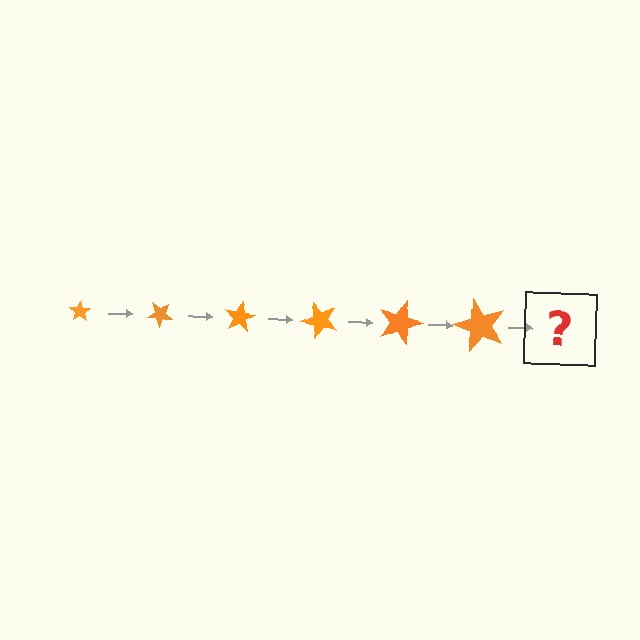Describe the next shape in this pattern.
It should be a star, larger than the previous one and rotated 240 degrees from the start.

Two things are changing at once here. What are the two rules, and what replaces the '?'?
The two rules are that the star grows larger each step and it rotates 40 degrees each step. The '?' should be a star, larger than the previous one and rotated 240 degrees from the start.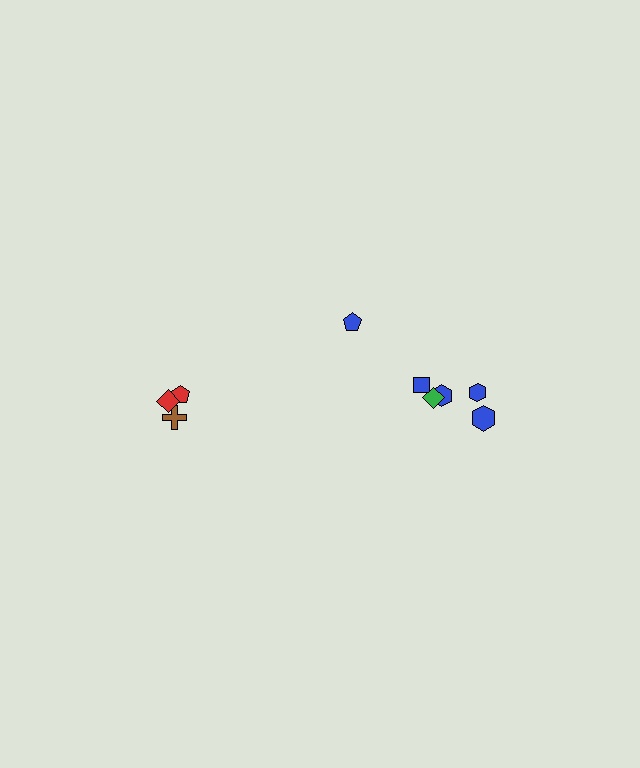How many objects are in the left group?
There are 3 objects.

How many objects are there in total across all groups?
There are 9 objects.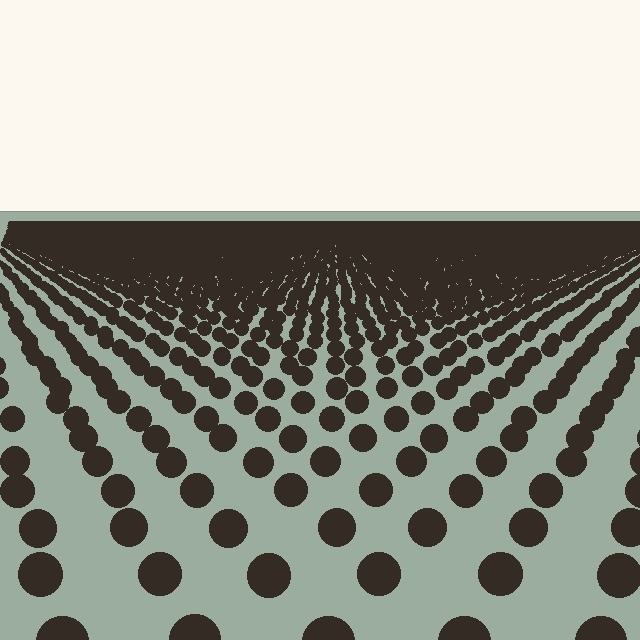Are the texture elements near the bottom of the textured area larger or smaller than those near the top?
Larger. Near the bottom, elements are closer to the viewer and appear at a bigger on-screen size.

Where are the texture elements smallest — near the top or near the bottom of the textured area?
Near the top.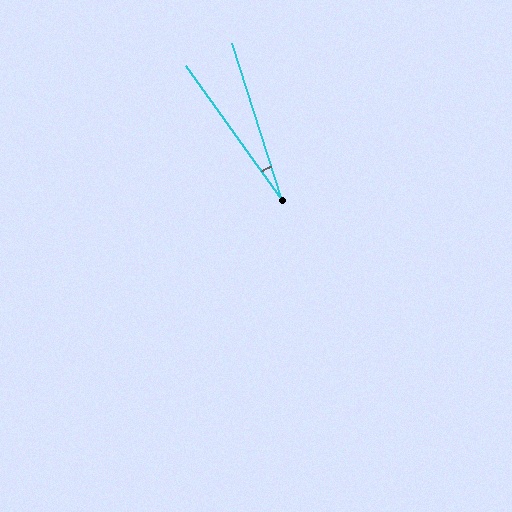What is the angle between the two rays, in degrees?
Approximately 18 degrees.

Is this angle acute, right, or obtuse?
It is acute.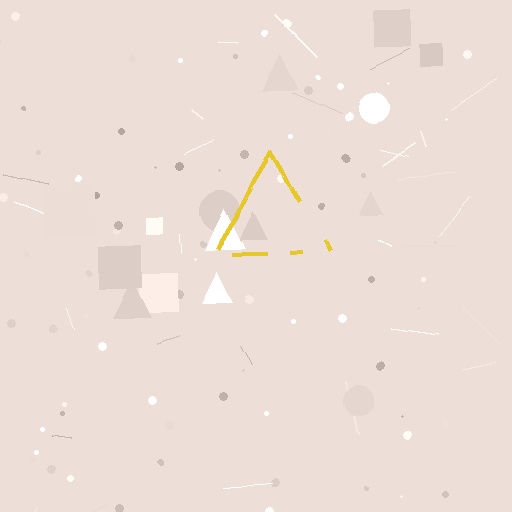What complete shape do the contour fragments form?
The contour fragments form a triangle.